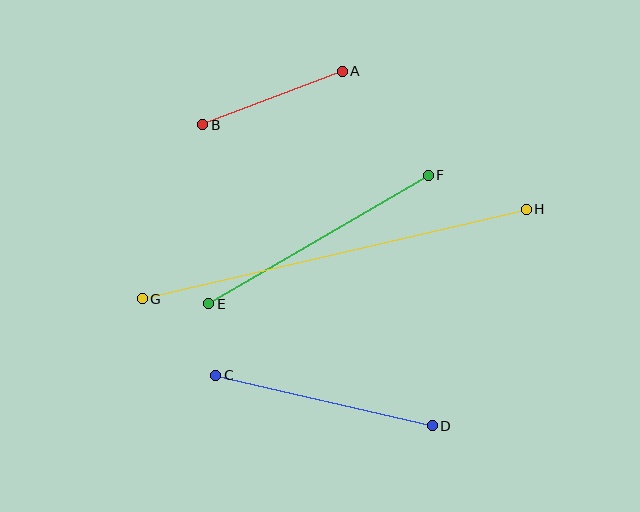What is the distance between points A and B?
The distance is approximately 149 pixels.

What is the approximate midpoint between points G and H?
The midpoint is at approximately (334, 254) pixels.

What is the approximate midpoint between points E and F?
The midpoint is at approximately (318, 240) pixels.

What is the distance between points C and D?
The distance is approximately 223 pixels.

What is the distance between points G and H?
The distance is approximately 395 pixels.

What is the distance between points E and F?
The distance is approximately 254 pixels.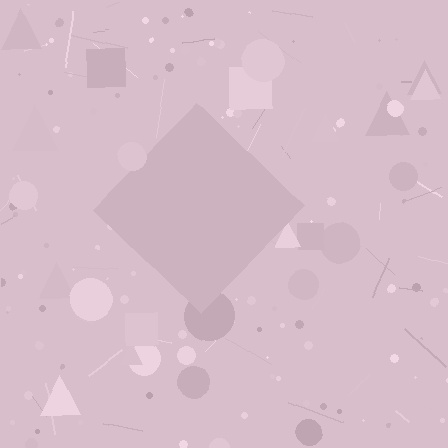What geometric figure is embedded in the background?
A diamond is embedded in the background.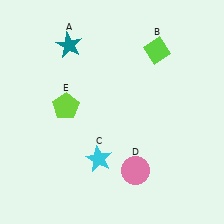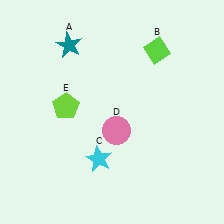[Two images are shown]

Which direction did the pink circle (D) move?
The pink circle (D) moved up.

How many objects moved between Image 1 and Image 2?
1 object moved between the two images.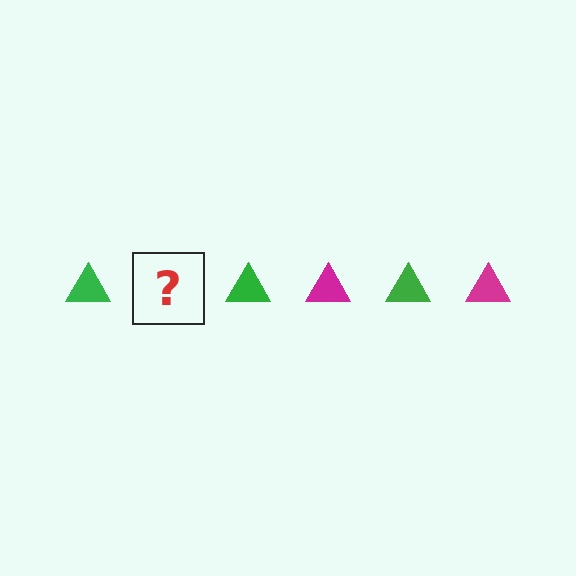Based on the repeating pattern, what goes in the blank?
The blank should be a magenta triangle.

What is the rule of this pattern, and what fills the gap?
The rule is that the pattern cycles through green, magenta triangles. The gap should be filled with a magenta triangle.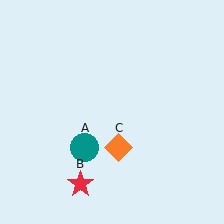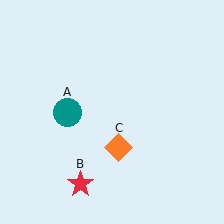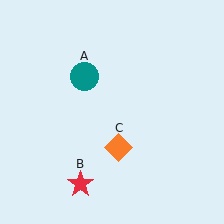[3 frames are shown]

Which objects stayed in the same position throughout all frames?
Red star (object B) and orange diamond (object C) remained stationary.